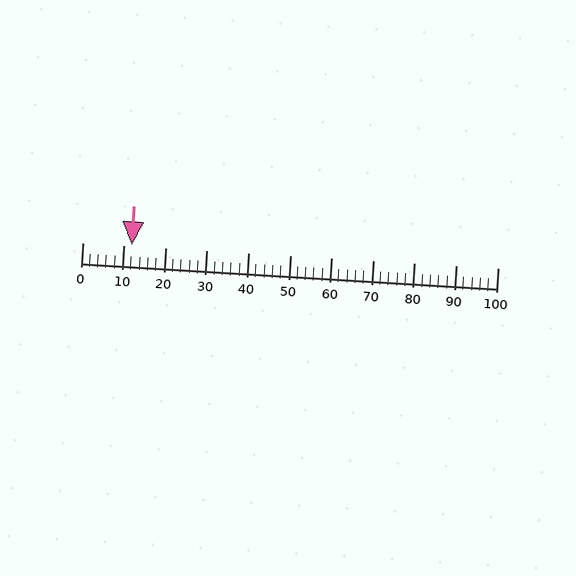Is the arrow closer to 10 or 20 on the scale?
The arrow is closer to 10.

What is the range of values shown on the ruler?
The ruler shows values from 0 to 100.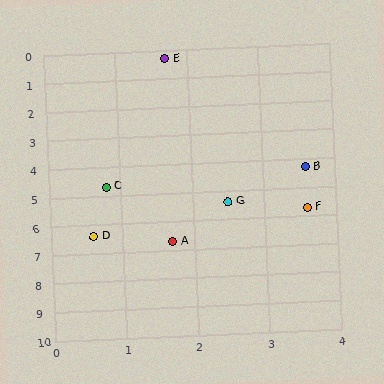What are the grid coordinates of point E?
Point E is at approximately (1.7, 0.3).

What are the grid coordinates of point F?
Point F is at approximately (3.6, 5.7).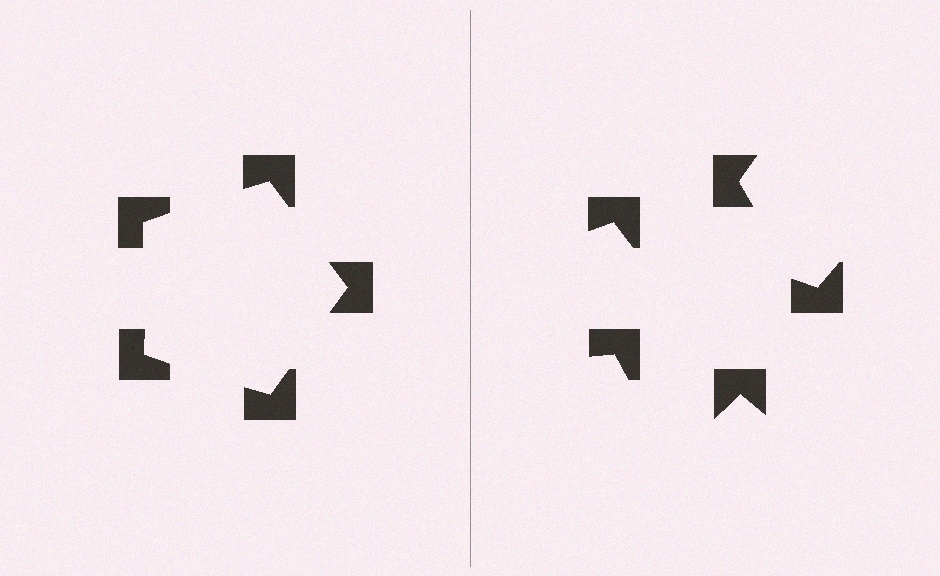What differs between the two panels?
The notched squares are positioned identically on both sides; only the wedge orientations differ. On the left they align to a pentagon; on the right they are misaligned.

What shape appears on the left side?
An illusory pentagon.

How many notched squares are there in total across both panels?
10 — 5 on each side.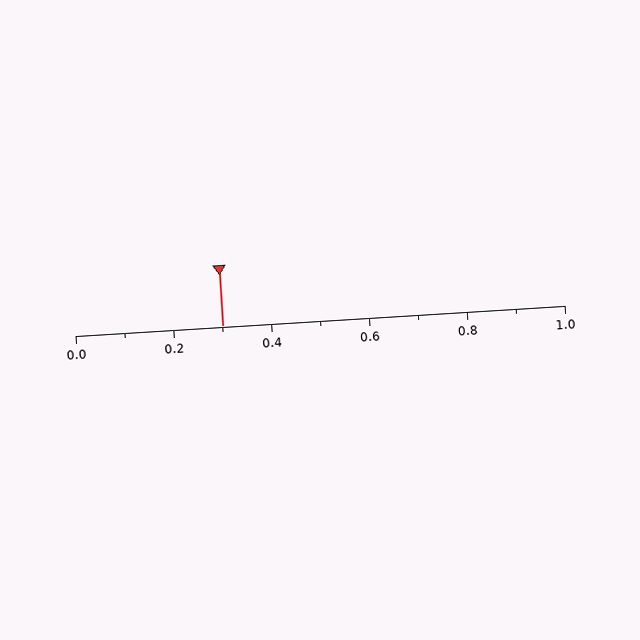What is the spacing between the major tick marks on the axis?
The major ticks are spaced 0.2 apart.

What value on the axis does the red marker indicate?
The marker indicates approximately 0.3.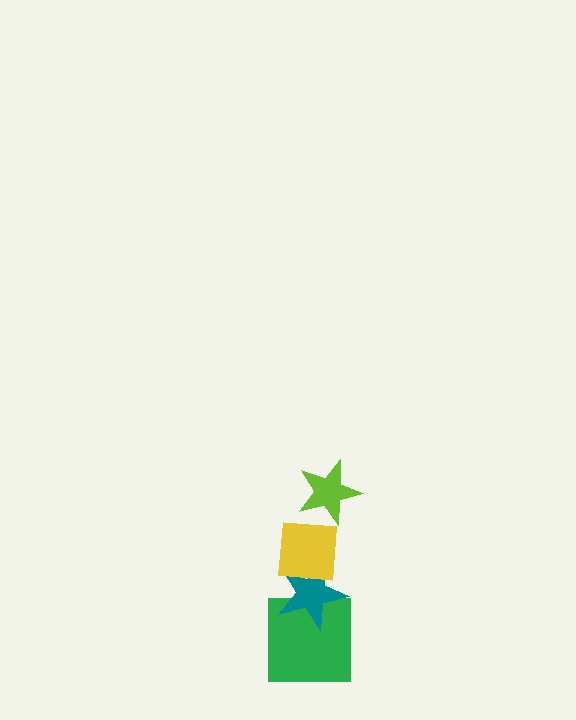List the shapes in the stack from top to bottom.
From top to bottom: the lime star, the yellow square, the teal star, the green square.